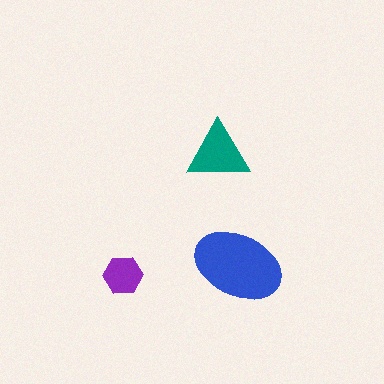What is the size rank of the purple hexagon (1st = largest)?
3rd.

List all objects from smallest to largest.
The purple hexagon, the teal triangle, the blue ellipse.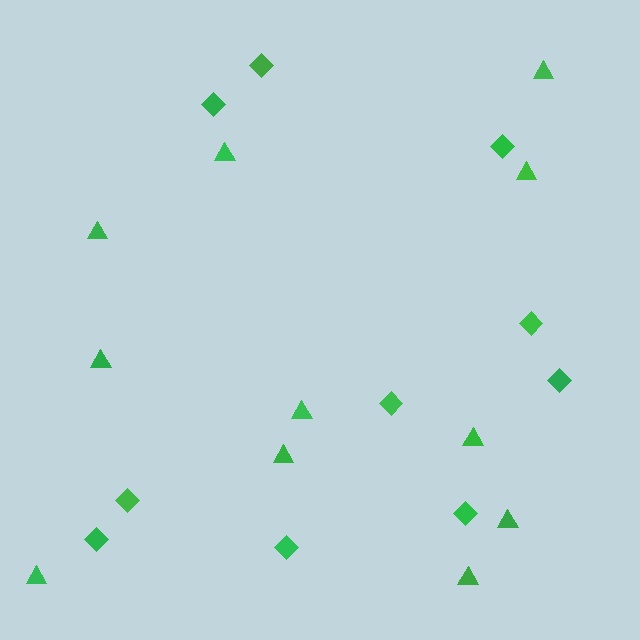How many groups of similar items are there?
There are 2 groups: one group of diamonds (10) and one group of triangles (11).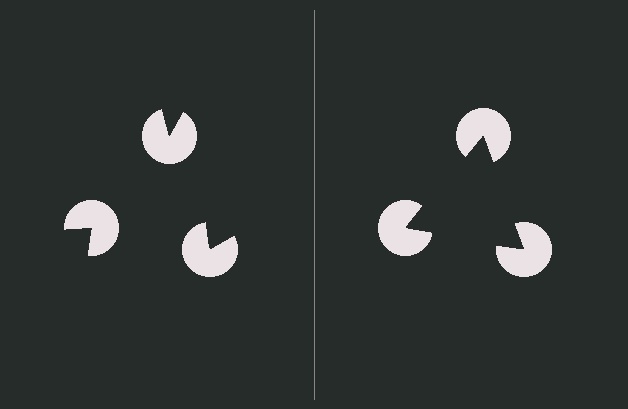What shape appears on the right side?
An illusory triangle.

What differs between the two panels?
The pac-man discs are positioned identically on both sides; only the wedge orientations differ. On the right they align to a triangle; on the left they are misaligned.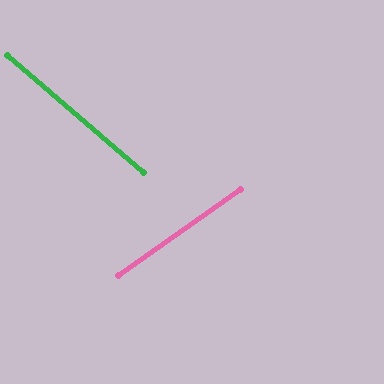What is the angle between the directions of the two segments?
Approximately 76 degrees.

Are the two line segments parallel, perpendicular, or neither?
Neither parallel nor perpendicular — they differ by about 76°.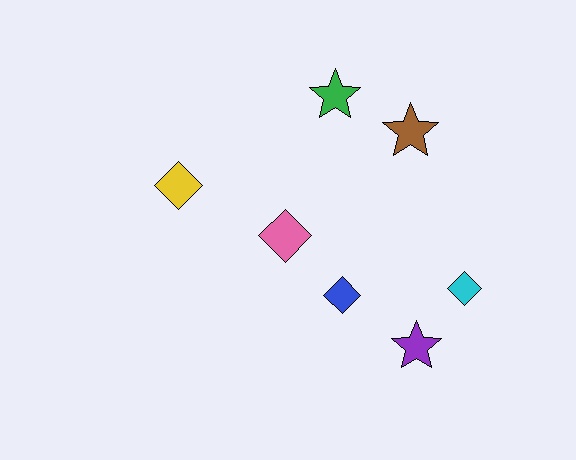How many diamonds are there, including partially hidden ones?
There are 4 diamonds.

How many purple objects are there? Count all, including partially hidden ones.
There is 1 purple object.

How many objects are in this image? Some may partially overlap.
There are 7 objects.